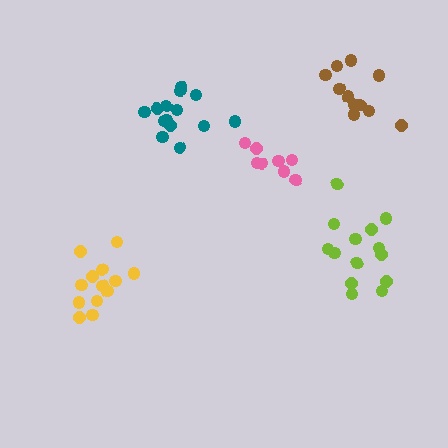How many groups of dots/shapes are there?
There are 5 groups.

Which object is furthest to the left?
The yellow cluster is leftmost.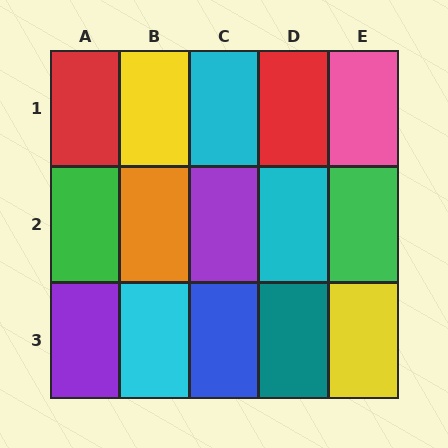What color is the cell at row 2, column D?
Cyan.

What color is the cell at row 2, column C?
Purple.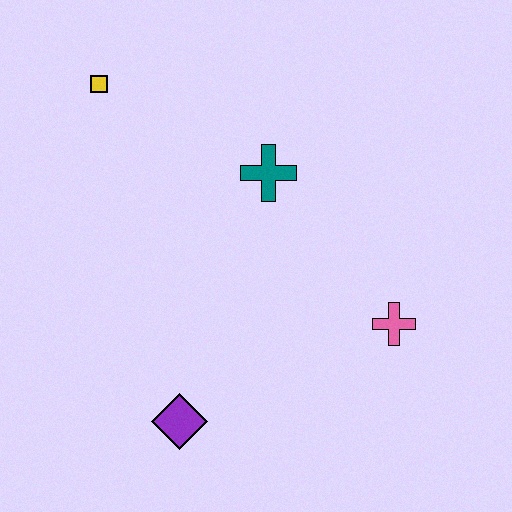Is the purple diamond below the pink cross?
Yes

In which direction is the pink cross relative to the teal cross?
The pink cross is below the teal cross.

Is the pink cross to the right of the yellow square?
Yes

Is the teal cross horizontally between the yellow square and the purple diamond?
No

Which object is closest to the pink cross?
The teal cross is closest to the pink cross.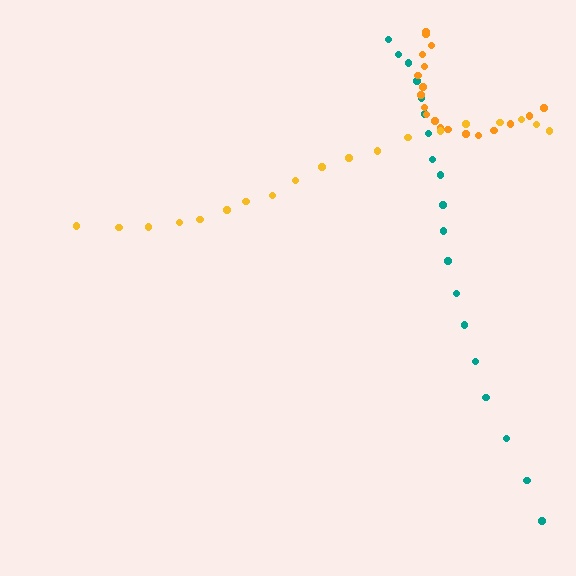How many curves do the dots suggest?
There are 3 distinct paths.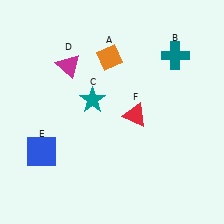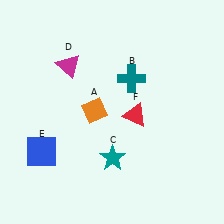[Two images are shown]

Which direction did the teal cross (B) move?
The teal cross (B) moved left.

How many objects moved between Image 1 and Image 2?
3 objects moved between the two images.